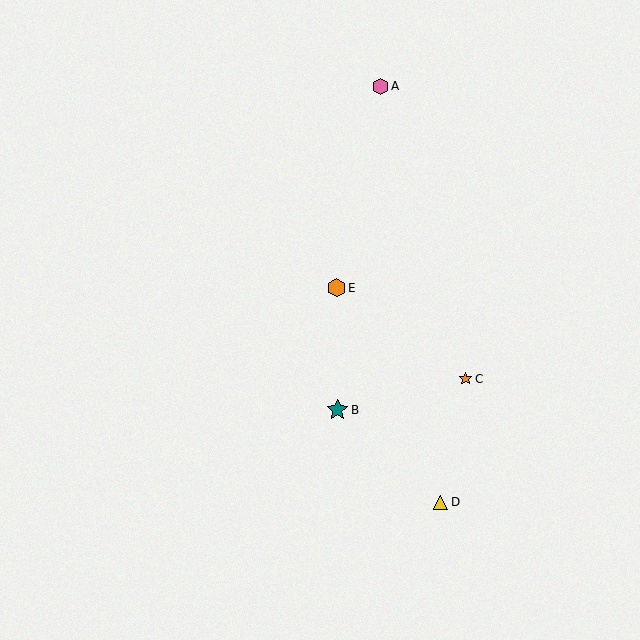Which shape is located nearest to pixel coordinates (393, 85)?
The pink hexagon (labeled A) at (380, 86) is nearest to that location.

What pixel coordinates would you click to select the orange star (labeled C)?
Click at (465, 379) to select the orange star C.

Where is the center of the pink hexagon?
The center of the pink hexagon is at (380, 86).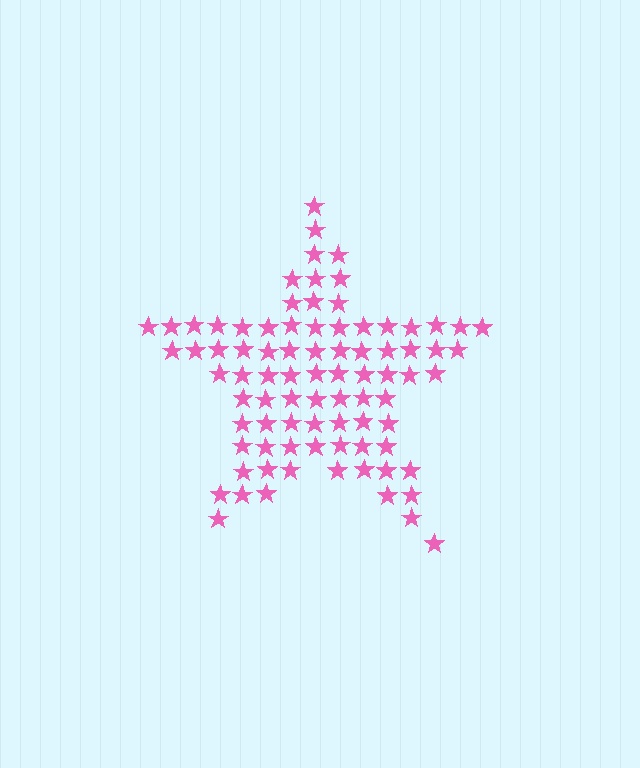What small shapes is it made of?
It is made of small stars.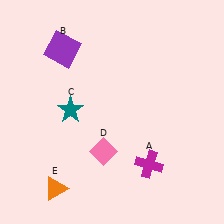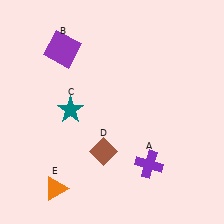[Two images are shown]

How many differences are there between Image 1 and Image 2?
There are 2 differences between the two images.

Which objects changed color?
A changed from magenta to purple. D changed from pink to brown.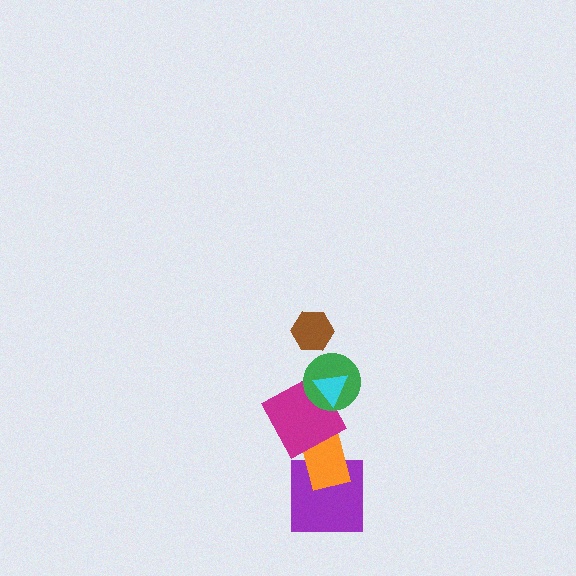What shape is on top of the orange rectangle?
The magenta square is on top of the orange rectangle.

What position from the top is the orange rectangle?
The orange rectangle is 5th from the top.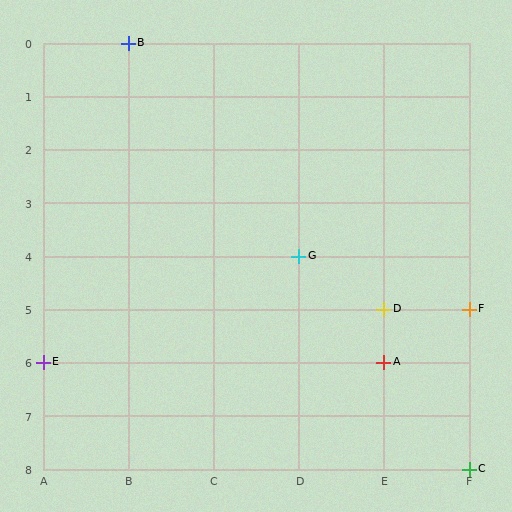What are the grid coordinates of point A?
Point A is at grid coordinates (E, 6).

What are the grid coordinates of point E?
Point E is at grid coordinates (A, 6).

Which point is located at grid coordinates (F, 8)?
Point C is at (F, 8).